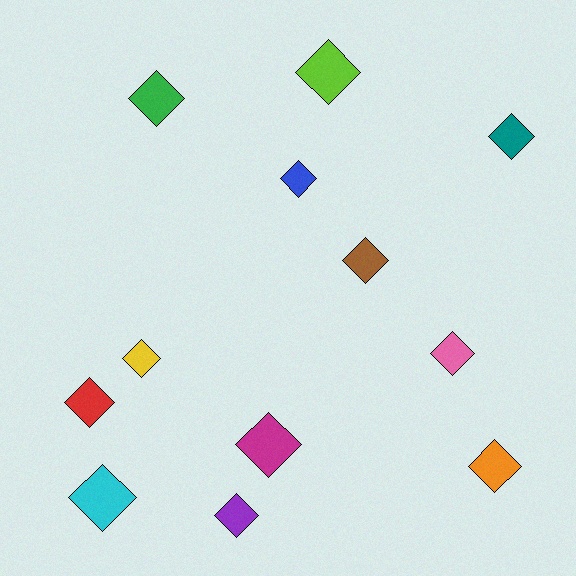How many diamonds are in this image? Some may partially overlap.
There are 12 diamonds.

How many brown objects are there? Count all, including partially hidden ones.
There is 1 brown object.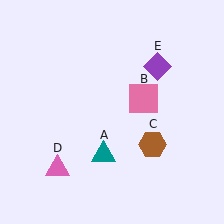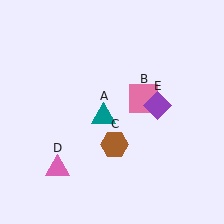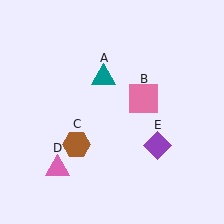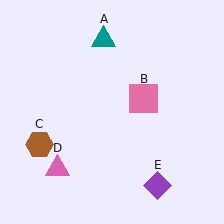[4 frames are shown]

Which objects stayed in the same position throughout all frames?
Pink square (object B) and pink triangle (object D) remained stationary.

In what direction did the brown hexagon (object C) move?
The brown hexagon (object C) moved left.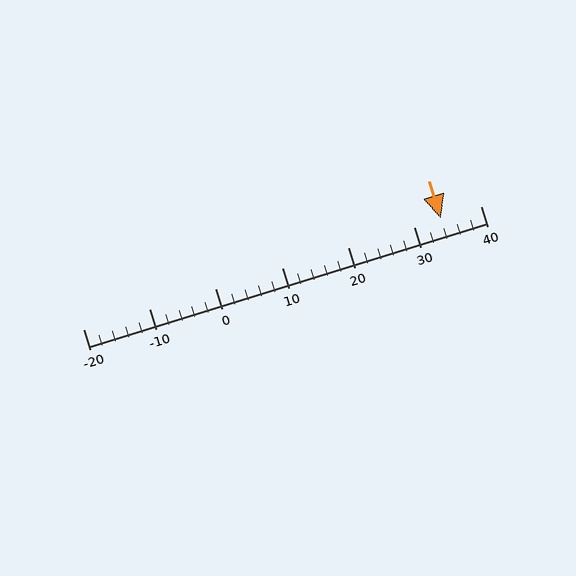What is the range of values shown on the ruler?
The ruler shows values from -20 to 40.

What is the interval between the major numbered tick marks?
The major tick marks are spaced 10 units apart.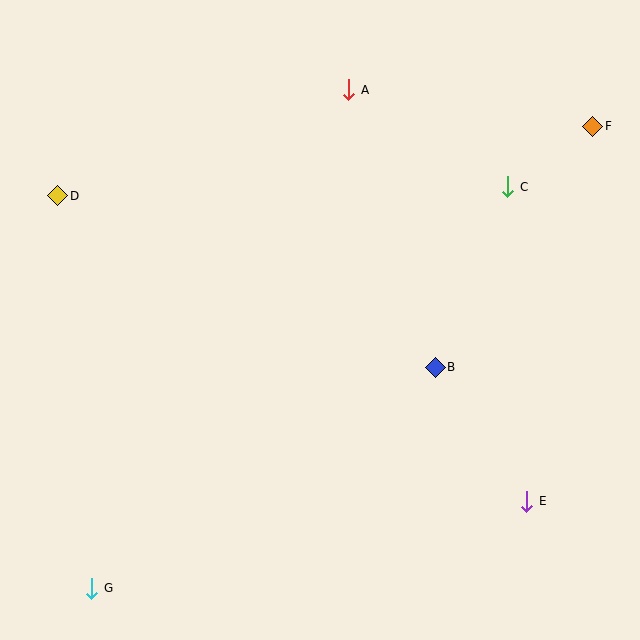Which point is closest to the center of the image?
Point B at (435, 367) is closest to the center.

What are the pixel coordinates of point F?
Point F is at (593, 126).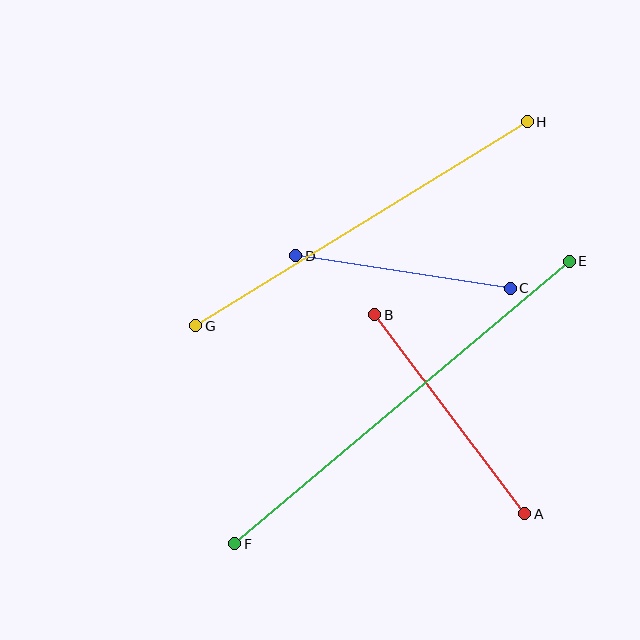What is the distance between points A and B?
The distance is approximately 249 pixels.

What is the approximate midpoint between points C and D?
The midpoint is at approximately (403, 272) pixels.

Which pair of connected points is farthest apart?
Points E and F are farthest apart.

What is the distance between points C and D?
The distance is approximately 217 pixels.